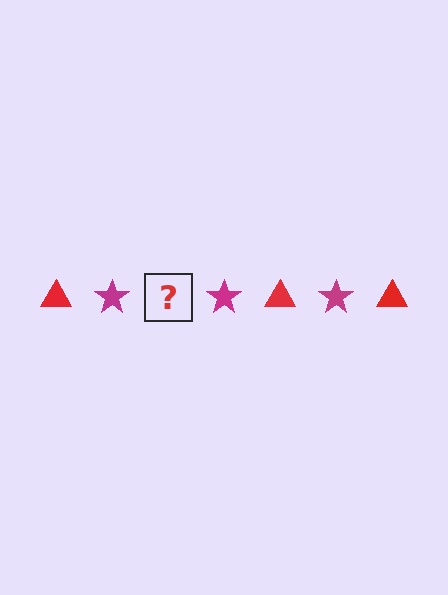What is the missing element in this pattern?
The missing element is a red triangle.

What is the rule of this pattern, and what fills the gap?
The rule is that the pattern alternates between red triangle and magenta star. The gap should be filled with a red triangle.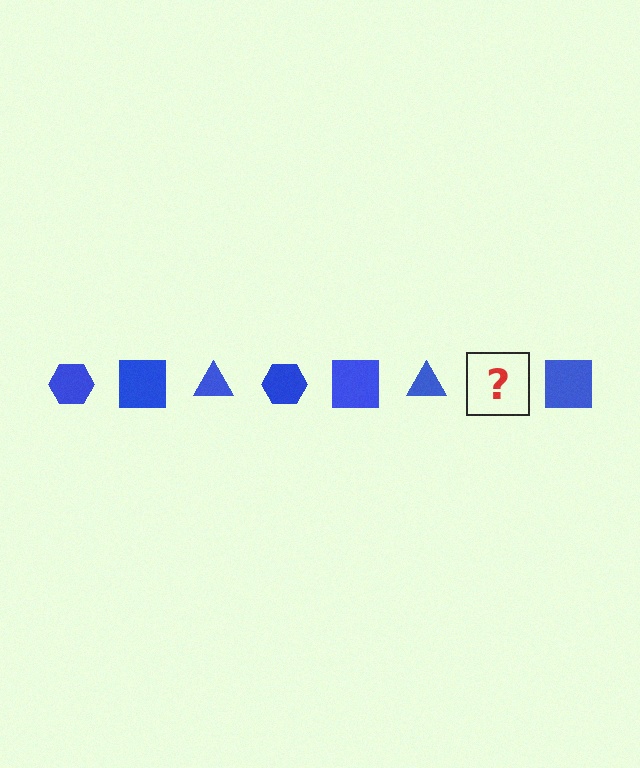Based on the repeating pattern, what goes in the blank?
The blank should be a blue hexagon.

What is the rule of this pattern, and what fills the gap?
The rule is that the pattern cycles through hexagon, square, triangle shapes in blue. The gap should be filled with a blue hexagon.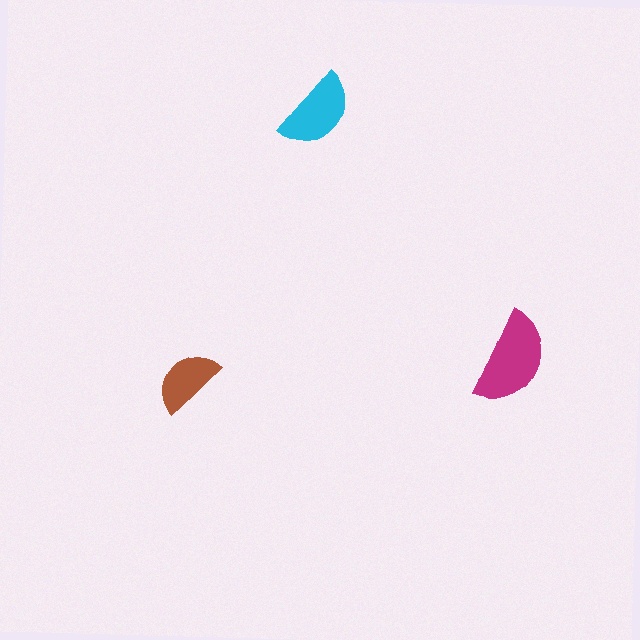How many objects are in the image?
There are 3 objects in the image.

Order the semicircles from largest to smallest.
the magenta one, the cyan one, the brown one.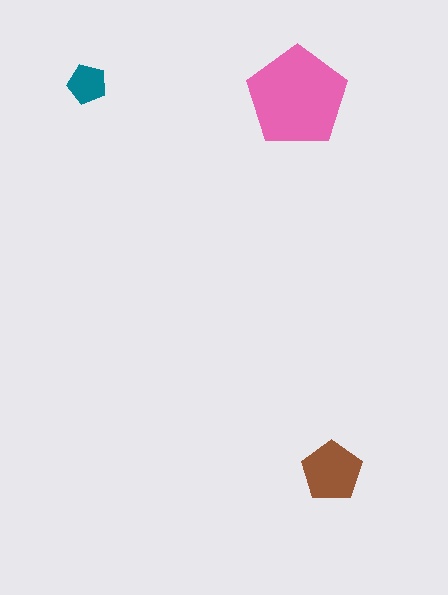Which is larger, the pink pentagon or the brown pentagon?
The pink one.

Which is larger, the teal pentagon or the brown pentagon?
The brown one.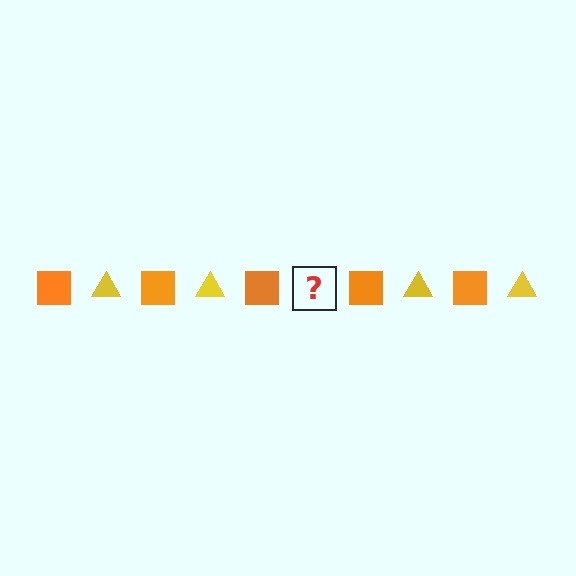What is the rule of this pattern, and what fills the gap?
The rule is that the pattern alternates between orange square and yellow triangle. The gap should be filled with a yellow triangle.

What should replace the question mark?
The question mark should be replaced with a yellow triangle.